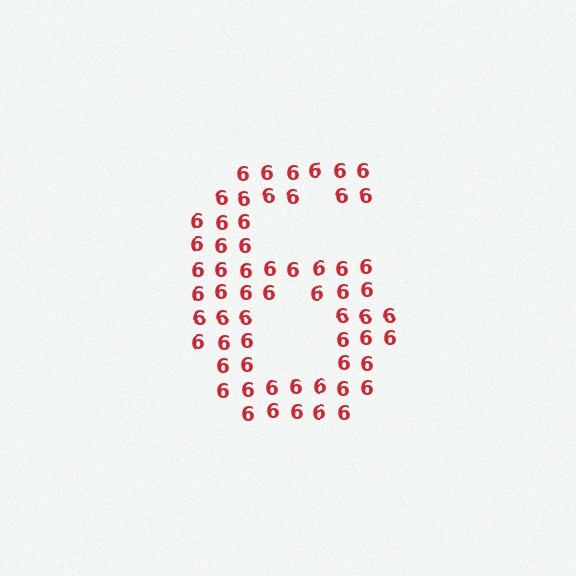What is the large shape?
The large shape is the digit 6.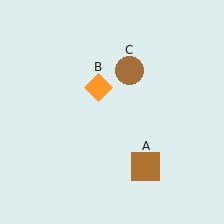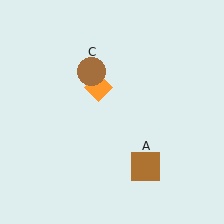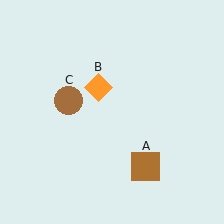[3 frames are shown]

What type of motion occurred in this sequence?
The brown circle (object C) rotated counterclockwise around the center of the scene.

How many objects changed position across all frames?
1 object changed position: brown circle (object C).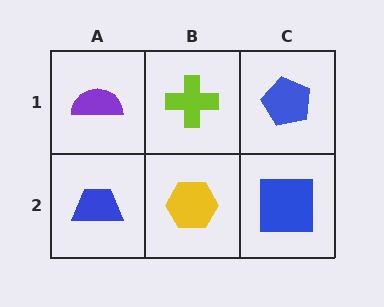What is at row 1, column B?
A lime cross.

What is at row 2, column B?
A yellow hexagon.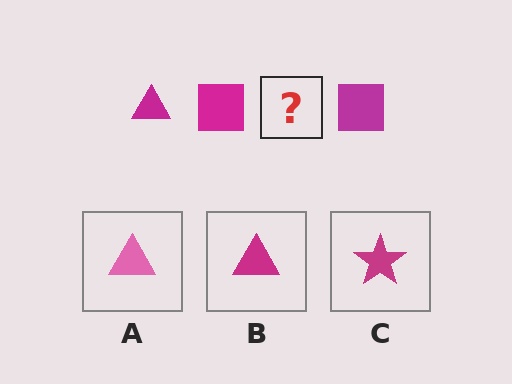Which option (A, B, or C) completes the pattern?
B.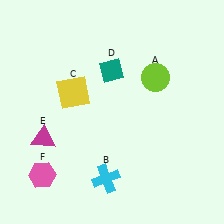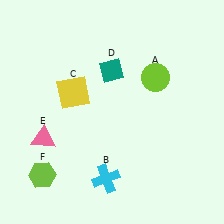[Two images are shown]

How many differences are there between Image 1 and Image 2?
There are 2 differences between the two images.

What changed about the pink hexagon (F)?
In Image 1, F is pink. In Image 2, it changed to lime.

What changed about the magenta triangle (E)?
In Image 1, E is magenta. In Image 2, it changed to pink.